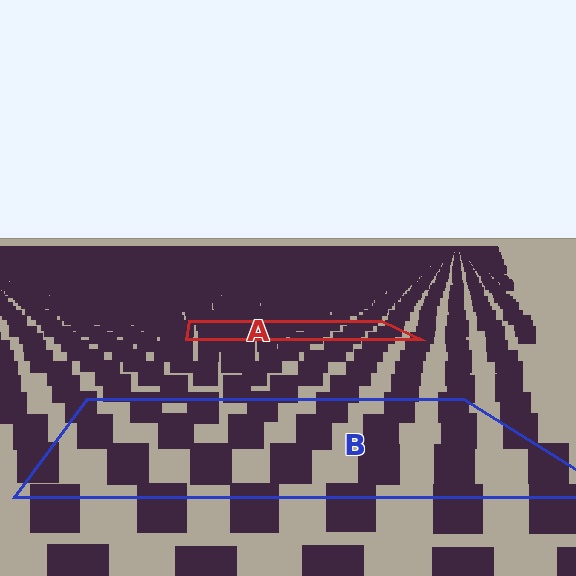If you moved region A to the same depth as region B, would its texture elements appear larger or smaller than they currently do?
They would appear larger. At a closer depth, the same texture elements are projected at a bigger on-screen size.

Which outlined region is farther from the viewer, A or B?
Region A is farther from the viewer — the texture elements inside it appear smaller and more densely packed.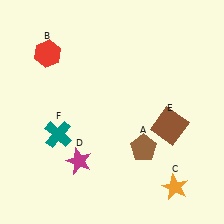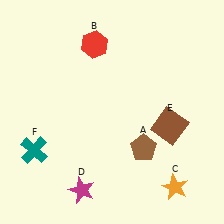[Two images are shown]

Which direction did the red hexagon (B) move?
The red hexagon (B) moved right.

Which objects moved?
The objects that moved are: the red hexagon (B), the magenta star (D), the teal cross (F).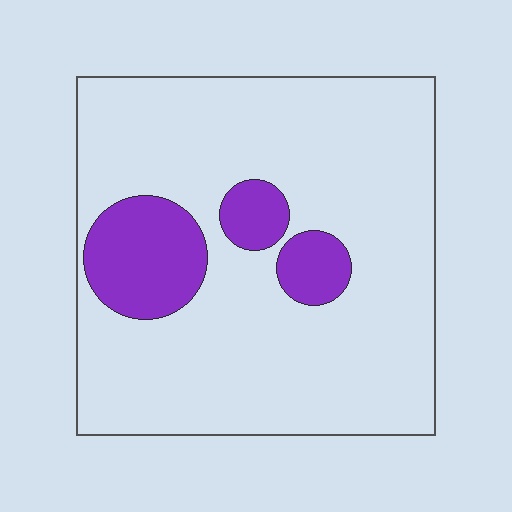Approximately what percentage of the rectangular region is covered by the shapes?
Approximately 15%.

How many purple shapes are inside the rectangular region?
3.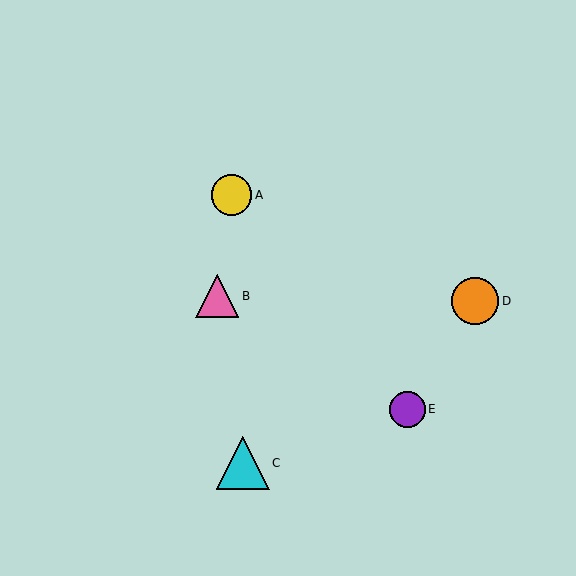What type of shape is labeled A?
Shape A is a yellow circle.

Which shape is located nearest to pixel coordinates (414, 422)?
The purple circle (labeled E) at (407, 409) is nearest to that location.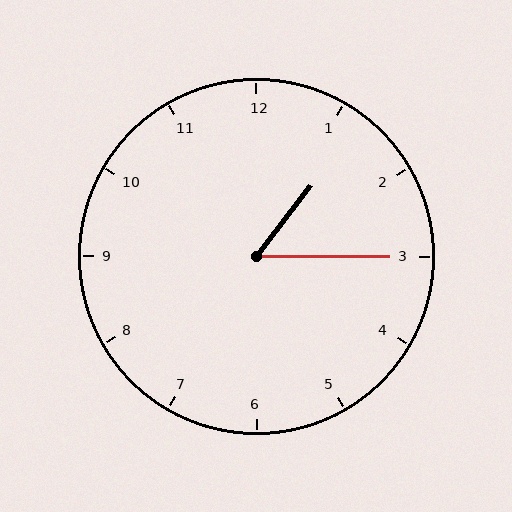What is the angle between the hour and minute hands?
Approximately 52 degrees.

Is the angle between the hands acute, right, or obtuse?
It is acute.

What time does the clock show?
1:15.